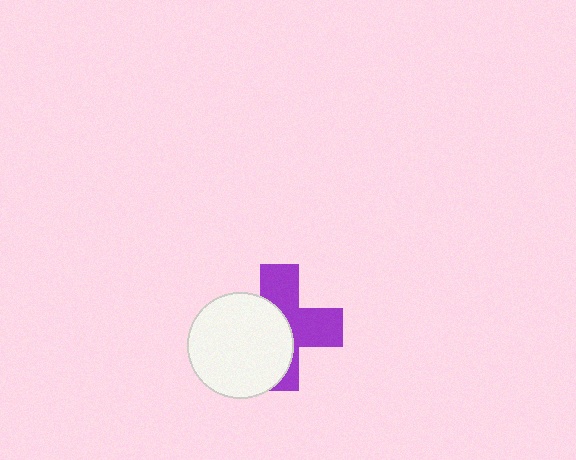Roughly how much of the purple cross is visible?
About half of it is visible (roughly 51%).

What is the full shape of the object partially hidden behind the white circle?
The partially hidden object is a purple cross.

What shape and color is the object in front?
The object in front is a white circle.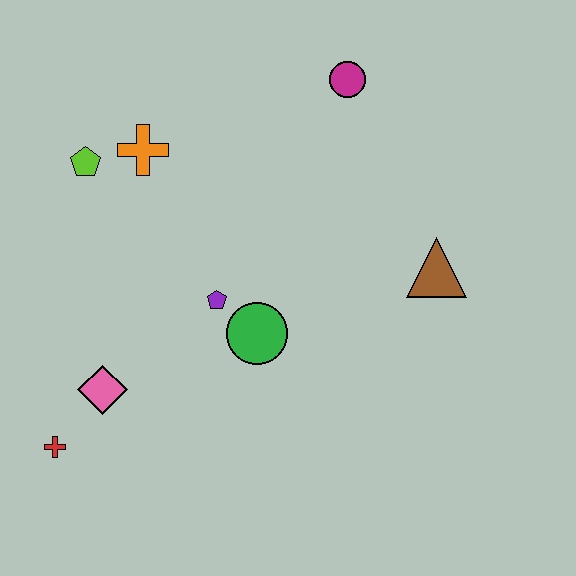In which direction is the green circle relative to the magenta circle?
The green circle is below the magenta circle.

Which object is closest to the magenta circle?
The brown triangle is closest to the magenta circle.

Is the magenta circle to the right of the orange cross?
Yes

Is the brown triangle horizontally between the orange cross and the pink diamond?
No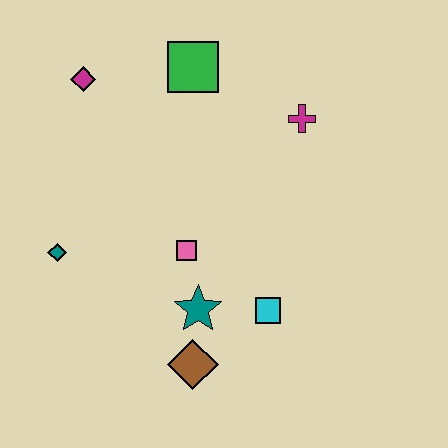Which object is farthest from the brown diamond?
The magenta diamond is farthest from the brown diamond.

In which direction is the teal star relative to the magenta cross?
The teal star is below the magenta cross.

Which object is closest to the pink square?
The teal star is closest to the pink square.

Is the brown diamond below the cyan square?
Yes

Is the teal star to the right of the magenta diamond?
Yes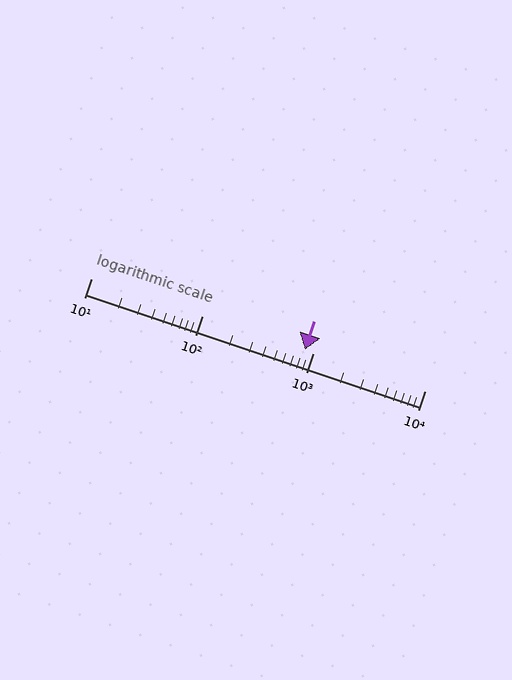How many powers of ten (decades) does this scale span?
The scale spans 3 decades, from 10 to 10000.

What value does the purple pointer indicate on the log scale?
The pointer indicates approximately 830.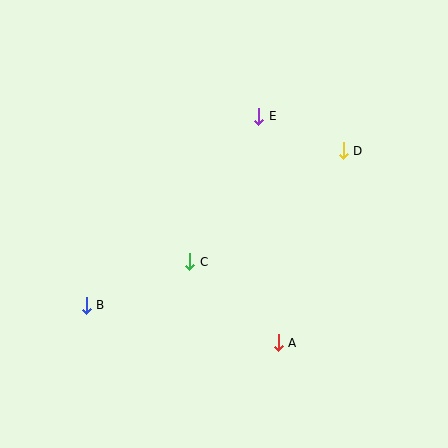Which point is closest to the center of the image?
Point C at (190, 262) is closest to the center.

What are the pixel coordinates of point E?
Point E is at (259, 116).